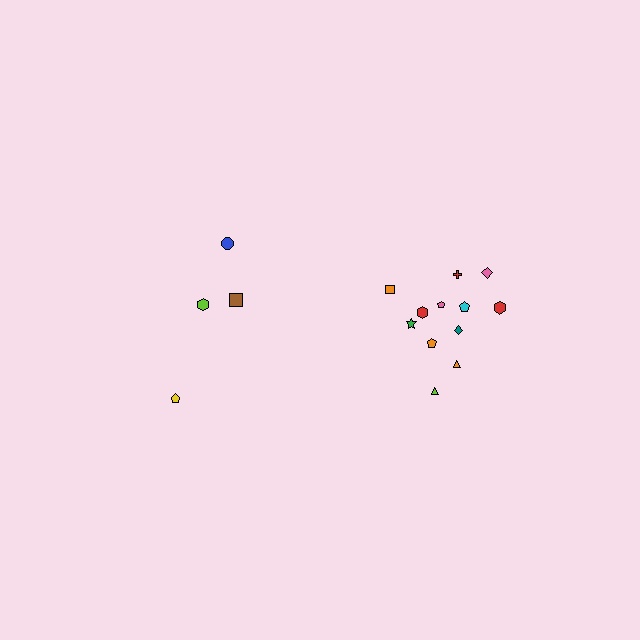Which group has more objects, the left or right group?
The right group.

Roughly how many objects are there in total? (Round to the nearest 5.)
Roughly 15 objects in total.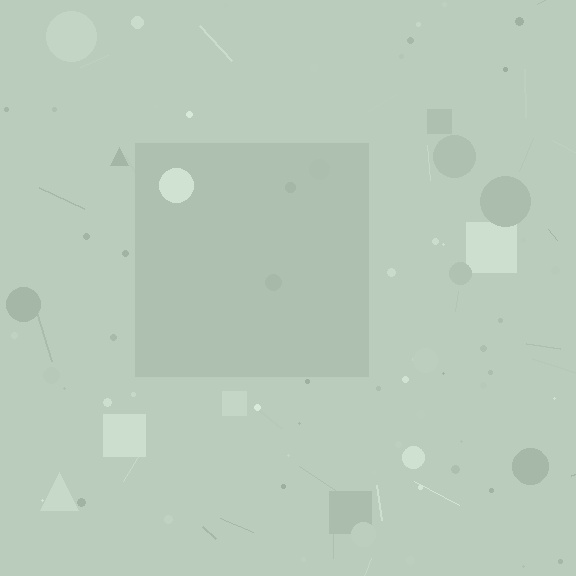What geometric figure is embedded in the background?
A square is embedded in the background.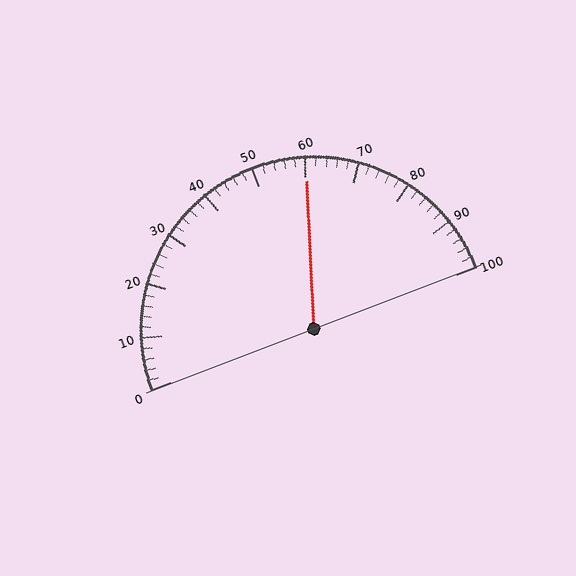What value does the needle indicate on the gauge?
The needle indicates approximately 60.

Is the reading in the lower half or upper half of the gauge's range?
The reading is in the upper half of the range (0 to 100).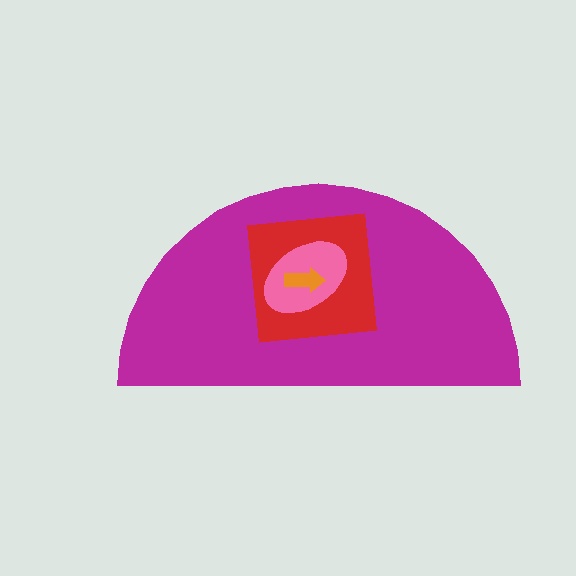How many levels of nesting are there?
4.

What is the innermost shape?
The orange arrow.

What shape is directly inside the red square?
The pink ellipse.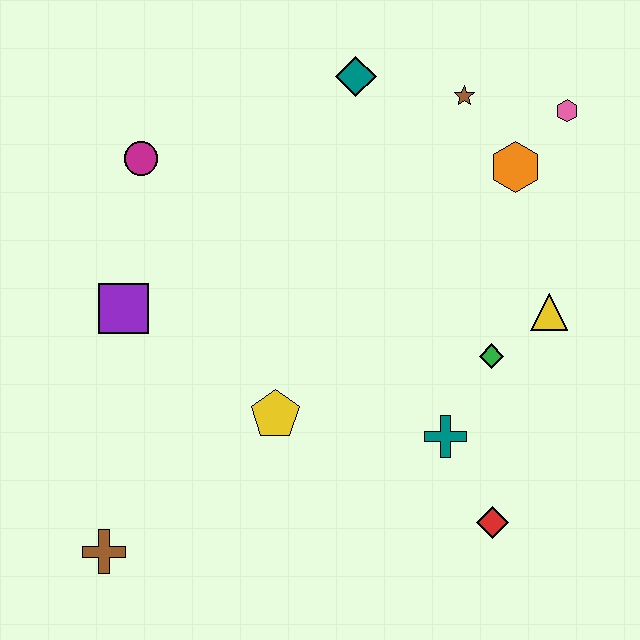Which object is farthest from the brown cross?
The pink hexagon is farthest from the brown cross.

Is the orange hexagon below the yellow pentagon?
No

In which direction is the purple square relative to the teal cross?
The purple square is to the left of the teal cross.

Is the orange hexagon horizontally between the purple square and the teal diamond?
No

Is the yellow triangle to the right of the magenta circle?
Yes